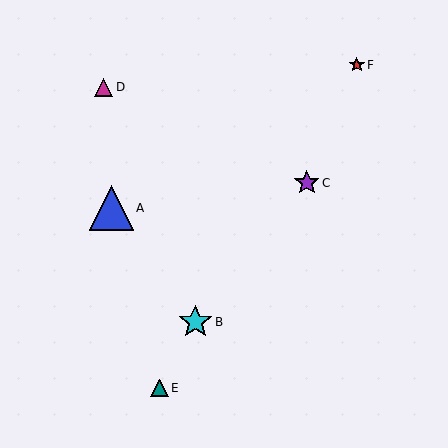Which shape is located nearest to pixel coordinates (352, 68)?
The red star (labeled F) at (357, 65) is nearest to that location.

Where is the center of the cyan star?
The center of the cyan star is at (195, 322).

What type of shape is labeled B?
Shape B is a cyan star.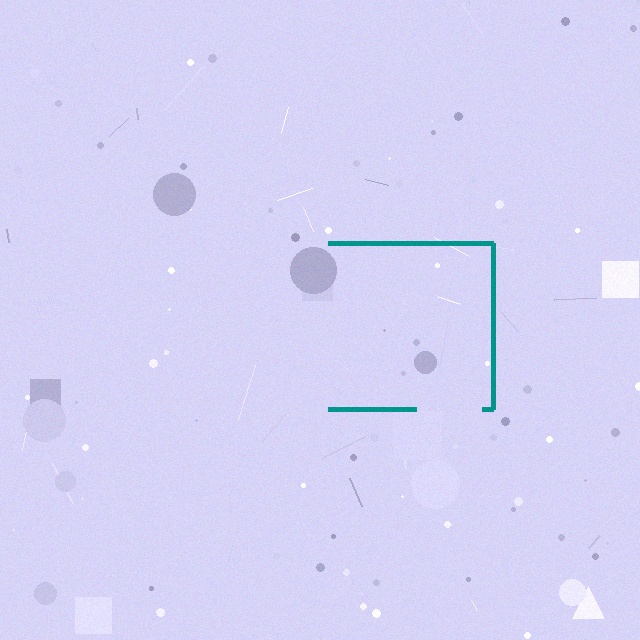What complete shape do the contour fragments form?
The contour fragments form a square.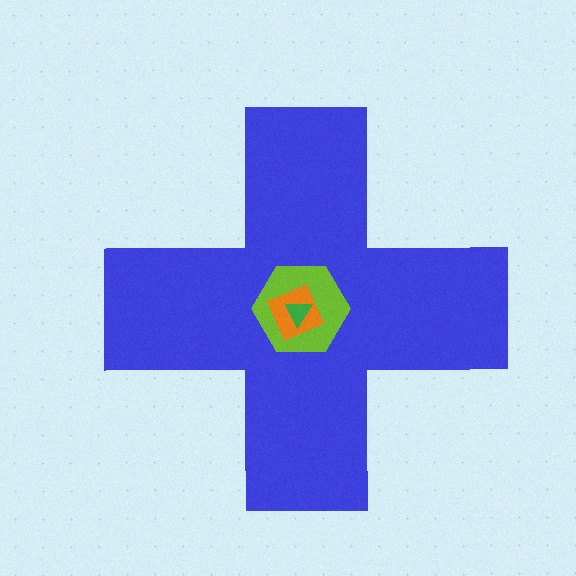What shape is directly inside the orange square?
The green triangle.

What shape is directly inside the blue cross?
The lime hexagon.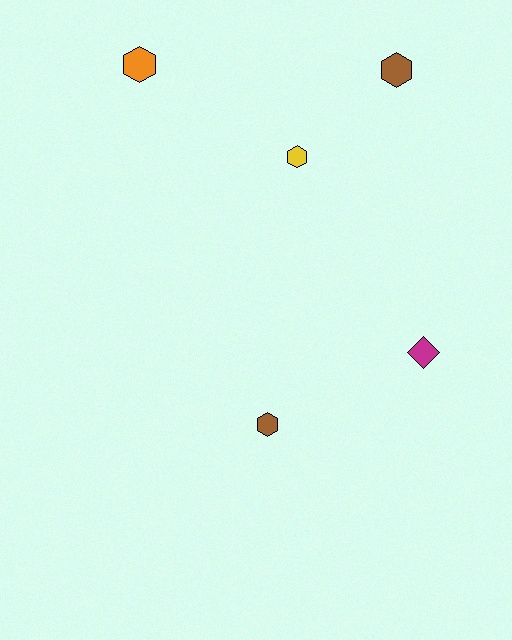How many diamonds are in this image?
There is 1 diamond.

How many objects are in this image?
There are 5 objects.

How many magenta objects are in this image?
There is 1 magenta object.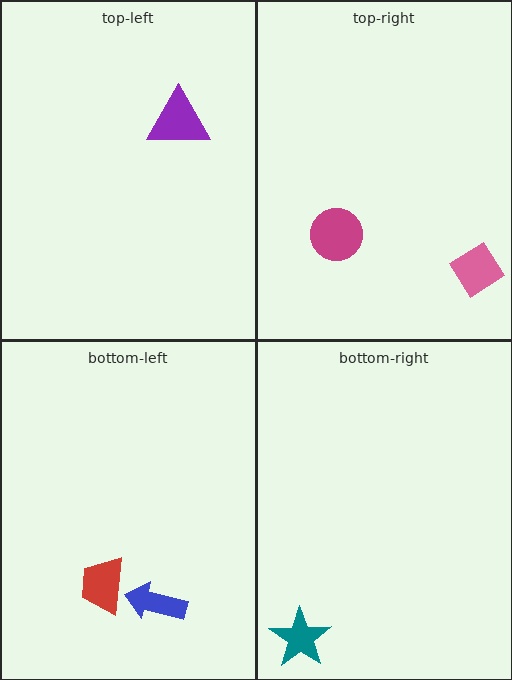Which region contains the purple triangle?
The top-left region.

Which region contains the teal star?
The bottom-right region.